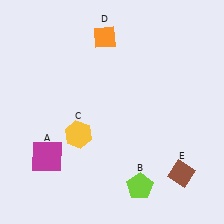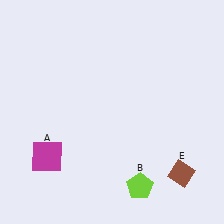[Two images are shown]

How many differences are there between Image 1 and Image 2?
There are 2 differences between the two images.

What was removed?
The orange diamond (D), the yellow hexagon (C) were removed in Image 2.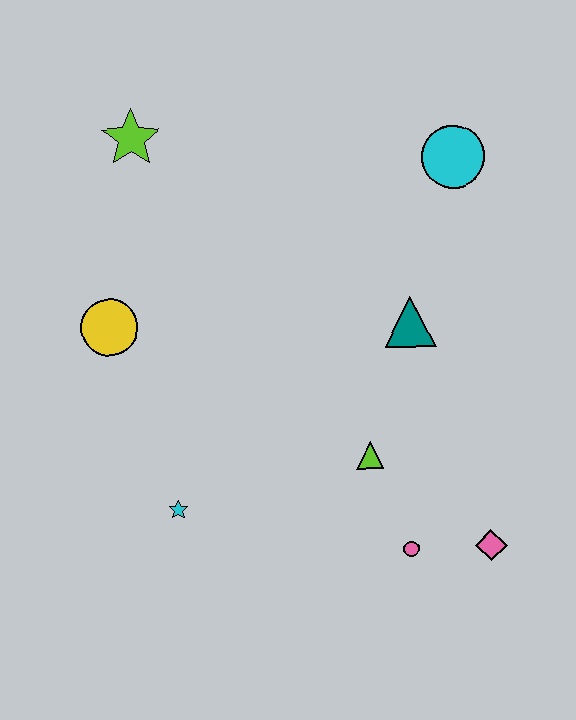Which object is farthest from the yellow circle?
The pink diamond is farthest from the yellow circle.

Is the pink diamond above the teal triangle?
No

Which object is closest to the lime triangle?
The pink circle is closest to the lime triangle.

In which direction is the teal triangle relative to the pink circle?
The teal triangle is above the pink circle.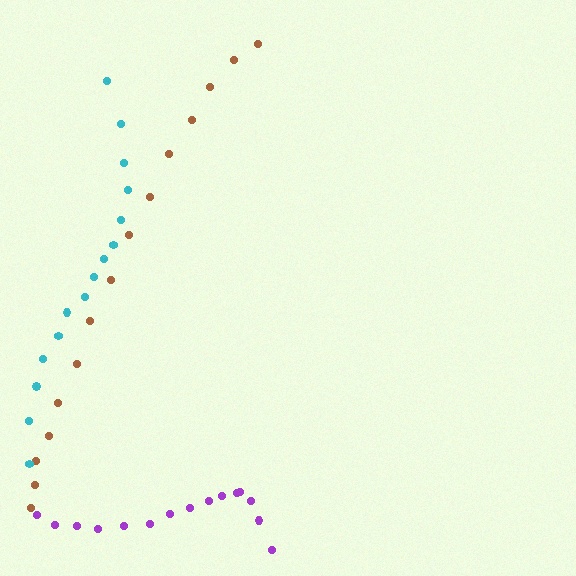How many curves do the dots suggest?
There are 3 distinct paths.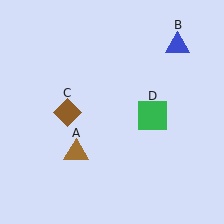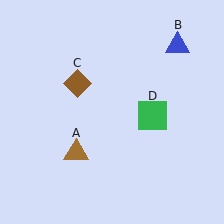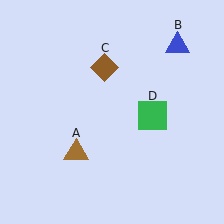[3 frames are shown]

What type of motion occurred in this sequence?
The brown diamond (object C) rotated clockwise around the center of the scene.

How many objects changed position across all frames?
1 object changed position: brown diamond (object C).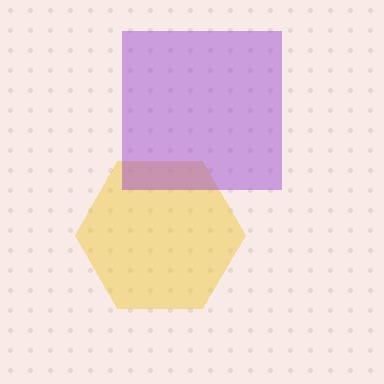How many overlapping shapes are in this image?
There are 2 overlapping shapes in the image.